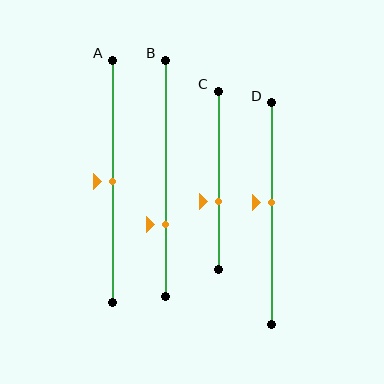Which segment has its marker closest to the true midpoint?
Segment A has its marker closest to the true midpoint.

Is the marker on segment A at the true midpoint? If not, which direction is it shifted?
Yes, the marker on segment A is at the true midpoint.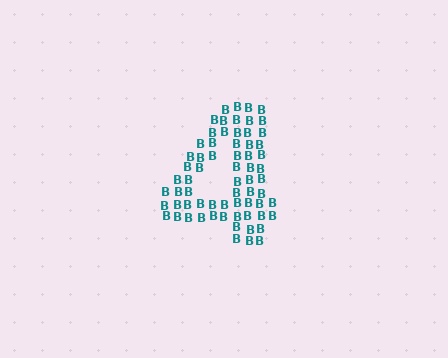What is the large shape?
The large shape is the digit 4.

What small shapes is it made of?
It is made of small letter B's.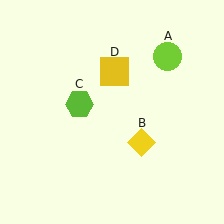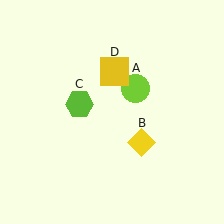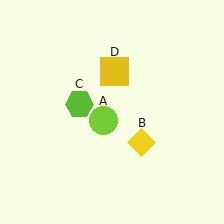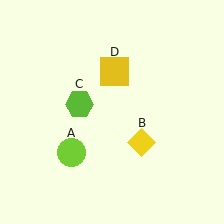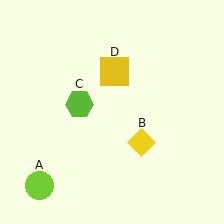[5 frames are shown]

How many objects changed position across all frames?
1 object changed position: lime circle (object A).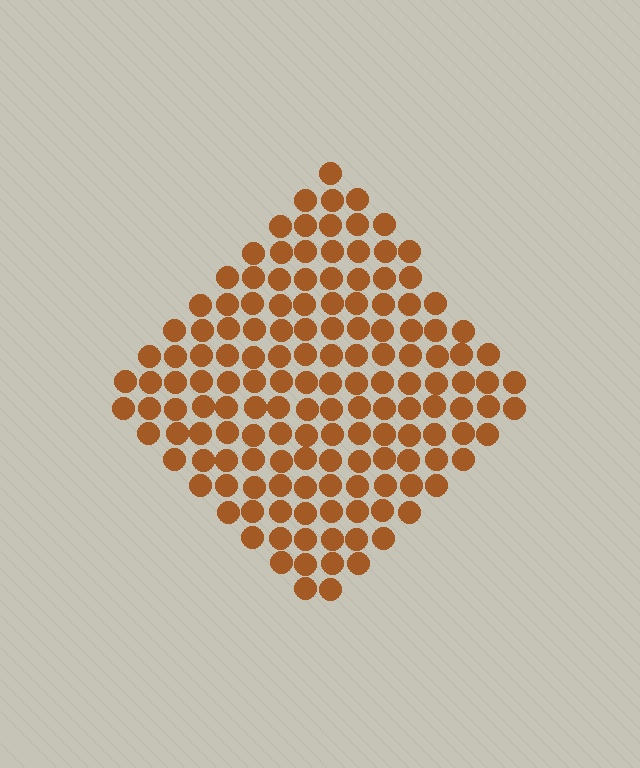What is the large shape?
The large shape is a diamond.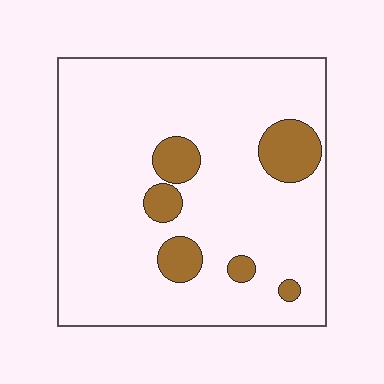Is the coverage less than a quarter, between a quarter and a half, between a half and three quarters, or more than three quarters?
Less than a quarter.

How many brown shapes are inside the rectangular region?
6.